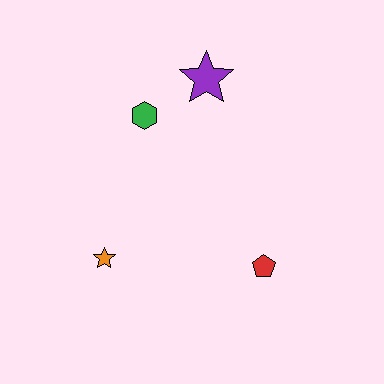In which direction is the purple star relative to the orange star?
The purple star is above the orange star.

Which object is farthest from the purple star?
The orange star is farthest from the purple star.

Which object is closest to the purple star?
The green hexagon is closest to the purple star.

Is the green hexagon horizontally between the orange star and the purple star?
Yes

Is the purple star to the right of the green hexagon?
Yes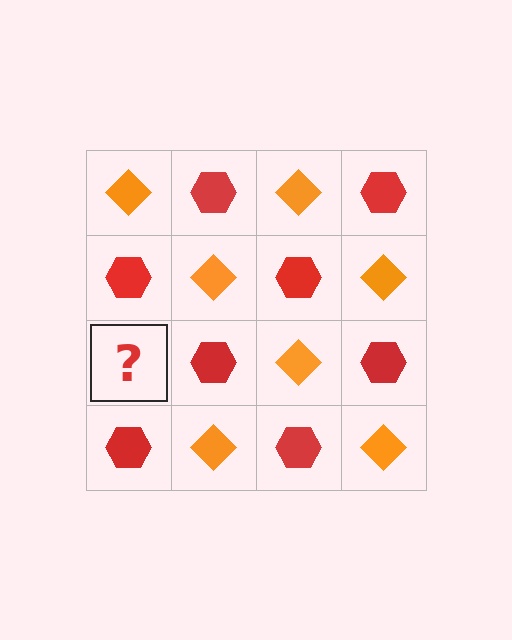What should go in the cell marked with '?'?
The missing cell should contain an orange diamond.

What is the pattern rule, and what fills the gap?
The rule is that it alternates orange diamond and red hexagon in a checkerboard pattern. The gap should be filled with an orange diamond.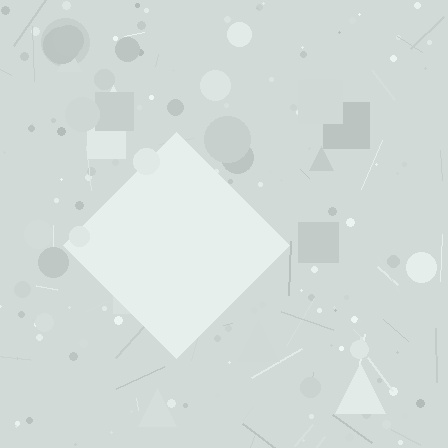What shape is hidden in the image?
A diamond is hidden in the image.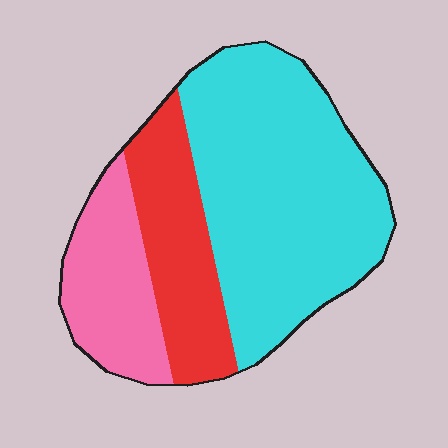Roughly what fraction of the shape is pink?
Pink takes up about one fifth (1/5) of the shape.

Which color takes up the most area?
Cyan, at roughly 55%.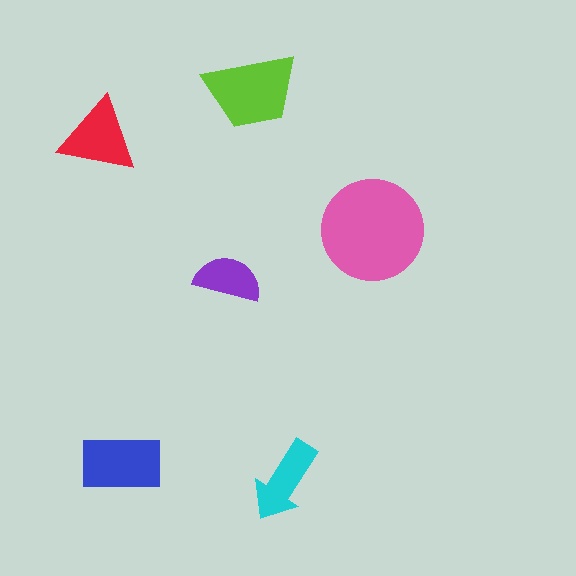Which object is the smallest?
The purple semicircle.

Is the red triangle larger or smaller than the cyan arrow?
Larger.